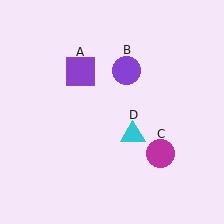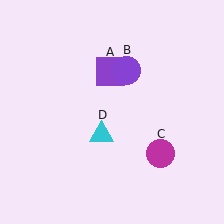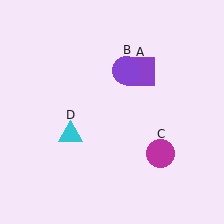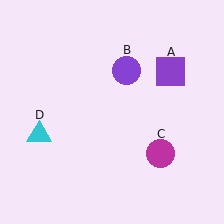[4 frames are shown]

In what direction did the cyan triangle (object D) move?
The cyan triangle (object D) moved left.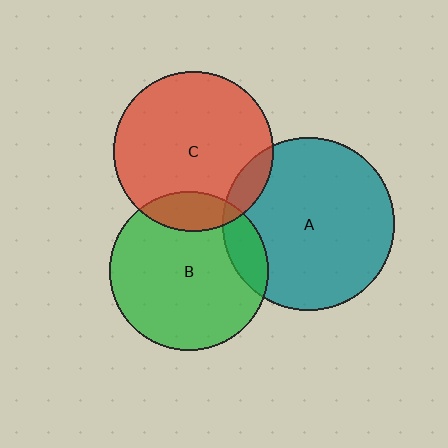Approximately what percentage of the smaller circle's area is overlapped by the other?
Approximately 10%.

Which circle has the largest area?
Circle A (teal).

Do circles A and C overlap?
Yes.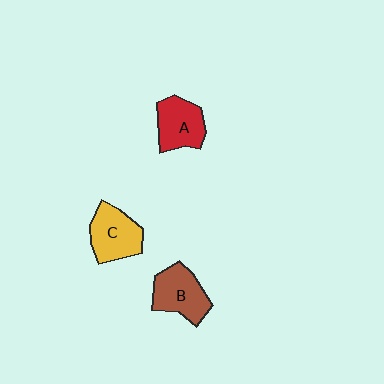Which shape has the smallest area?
Shape A (red).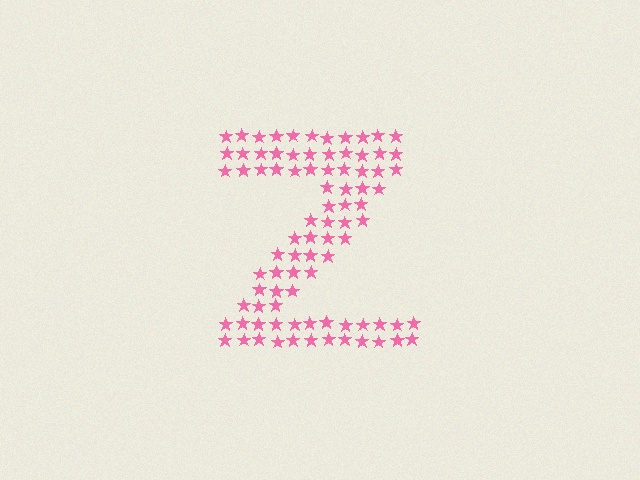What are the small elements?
The small elements are stars.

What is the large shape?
The large shape is the letter Z.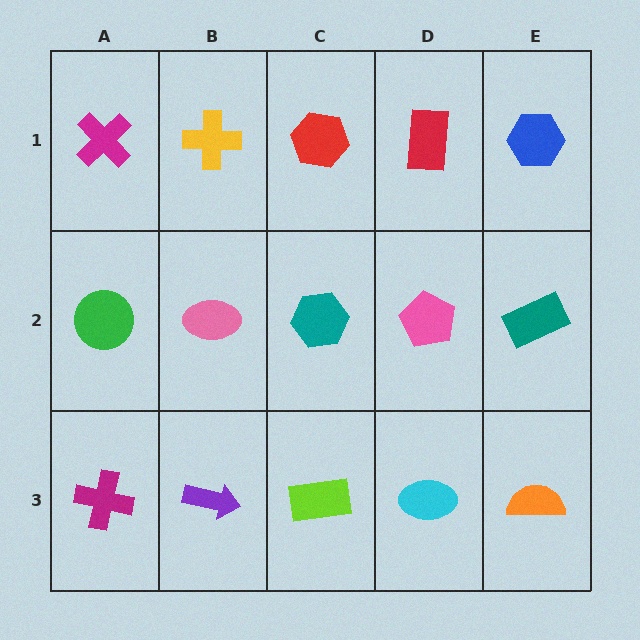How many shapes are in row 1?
5 shapes.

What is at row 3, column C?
A lime rectangle.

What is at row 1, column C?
A red hexagon.